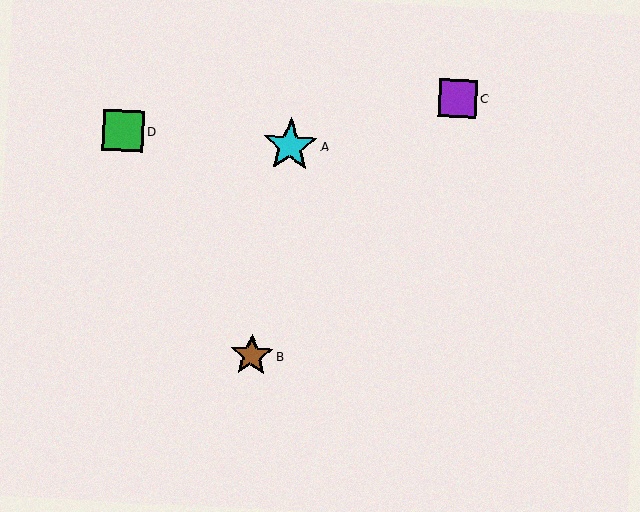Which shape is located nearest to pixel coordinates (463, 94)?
The purple square (labeled C) at (458, 98) is nearest to that location.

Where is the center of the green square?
The center of the green square is at (124, 130).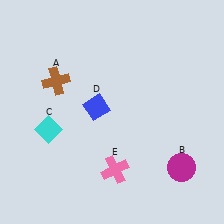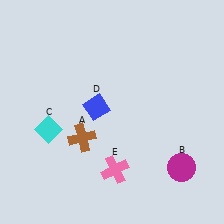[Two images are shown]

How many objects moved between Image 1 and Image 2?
1 object moved between the two images.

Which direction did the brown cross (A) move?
The brown cross (A) moved down.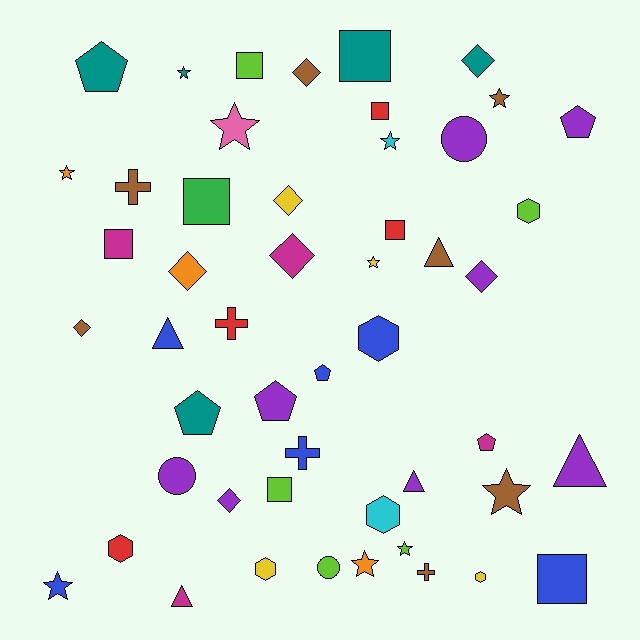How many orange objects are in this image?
There are 3 orange objects.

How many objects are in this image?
There are 50 objects.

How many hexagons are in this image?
There are 6 hexagons.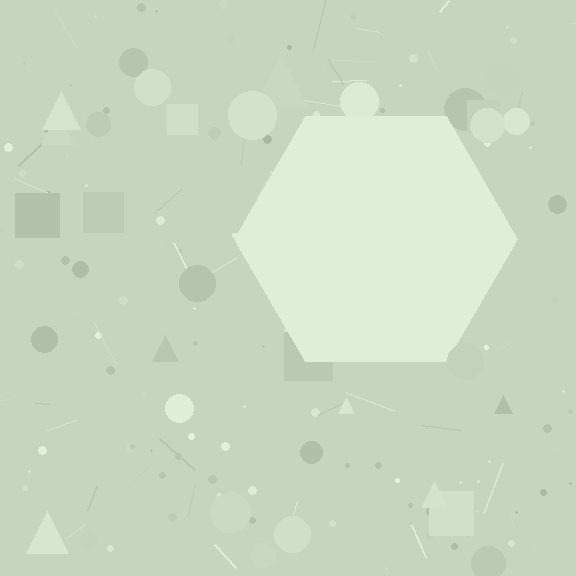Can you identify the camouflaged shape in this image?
The camouflaged shape is a hexagon.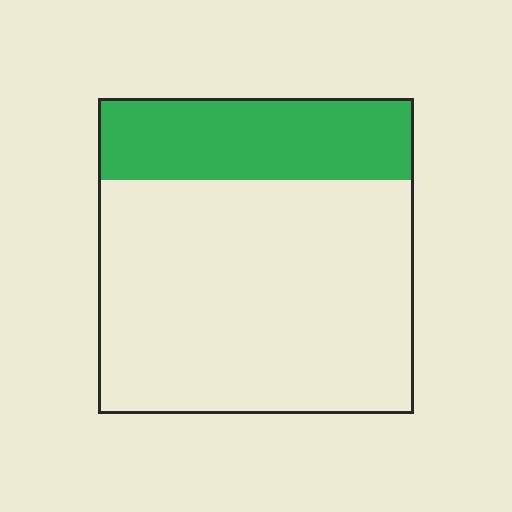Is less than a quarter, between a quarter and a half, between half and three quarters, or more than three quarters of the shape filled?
Between a quarter and a half.